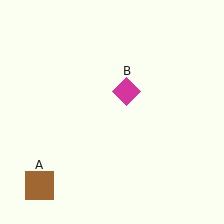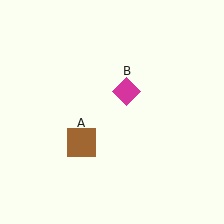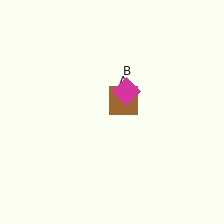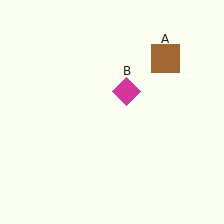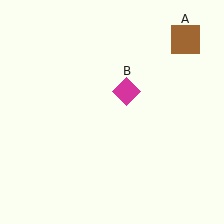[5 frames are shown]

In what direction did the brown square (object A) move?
The brown square (object A) moved up and to the right.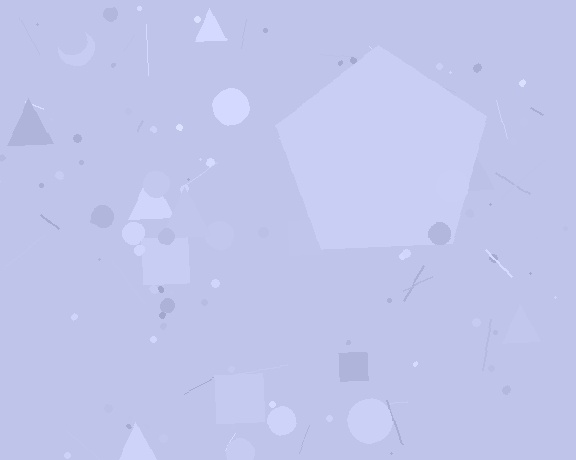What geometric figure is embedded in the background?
A pentagon is embedded in the background.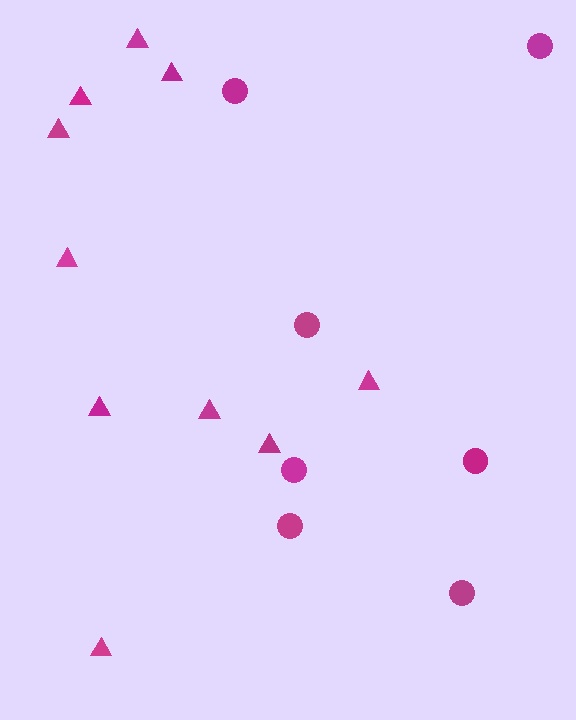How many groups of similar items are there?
There are 2 groups: one group of triangles (10) and one group of circles (7).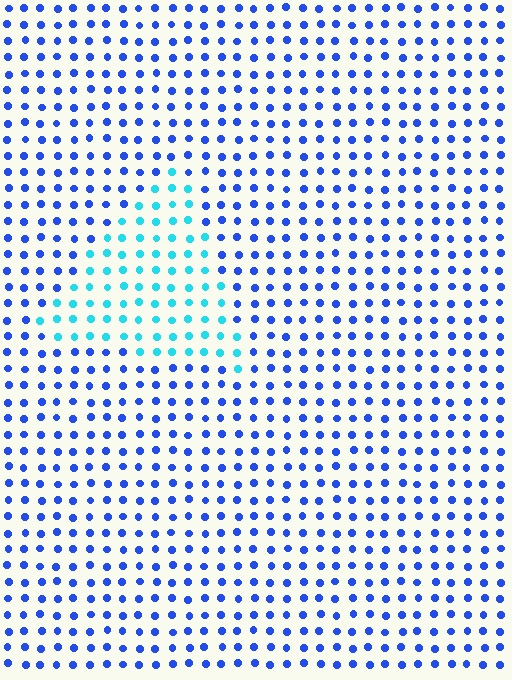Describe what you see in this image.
The image is filled with small blue elements in a uniform arrangement. A triangle-shaped region is visible where the elements are tinted to a slightly different hue, forming a subtle color boundary.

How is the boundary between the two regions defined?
The boundary is defined purely by a slight shift in hue (about 44 degrees). Spacing, size, and orientation are identical on both sides.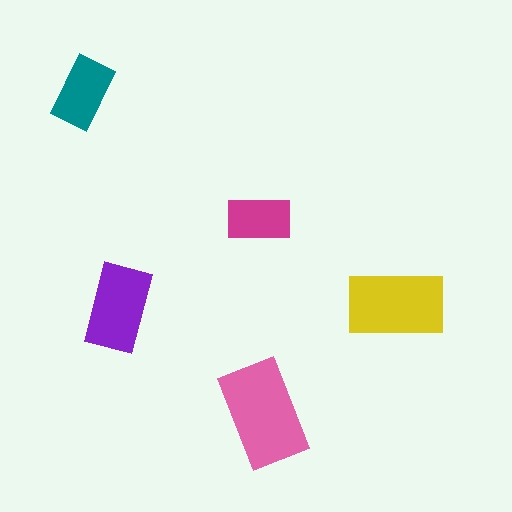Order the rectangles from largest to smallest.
the pink one, the yellow one, the purple one, the teal one, the magenta one.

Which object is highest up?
The teal rectangle is topmost.